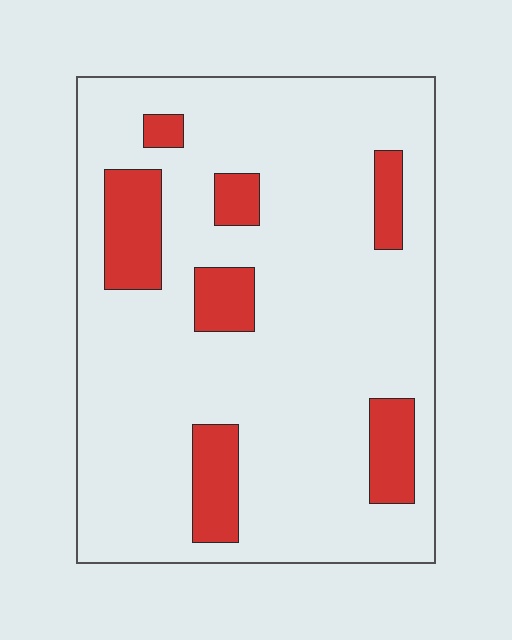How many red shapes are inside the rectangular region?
7.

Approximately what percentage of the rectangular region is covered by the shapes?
Approximately 15%.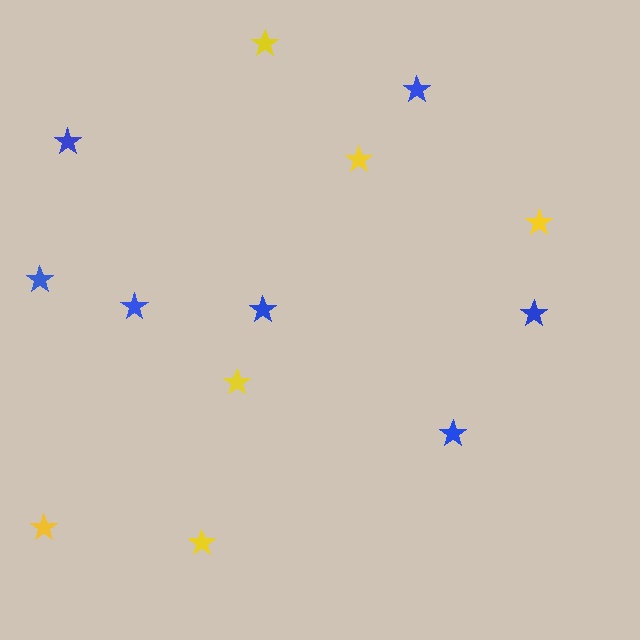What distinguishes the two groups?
There are 2 groups: one group of yellow stars (6) and one group of blue stars (7).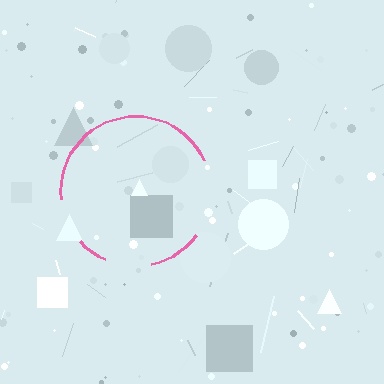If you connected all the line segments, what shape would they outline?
They would outline a circle.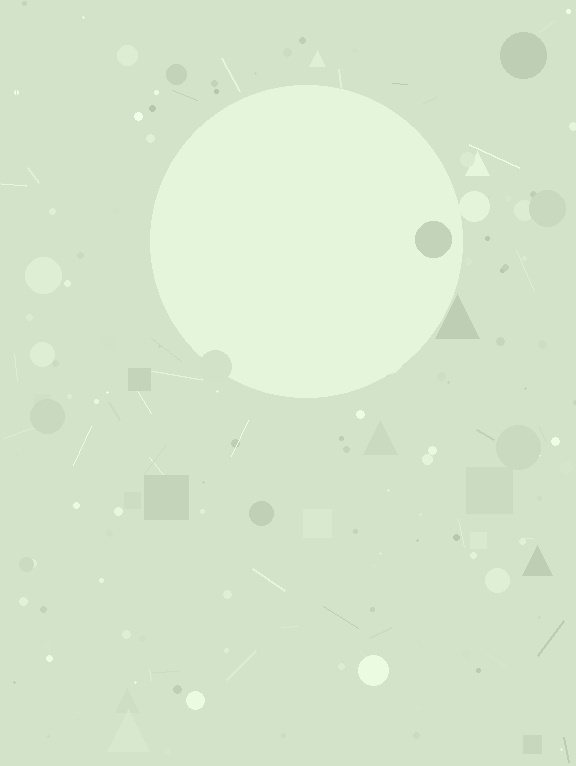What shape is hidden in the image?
A circle is hidden in the image.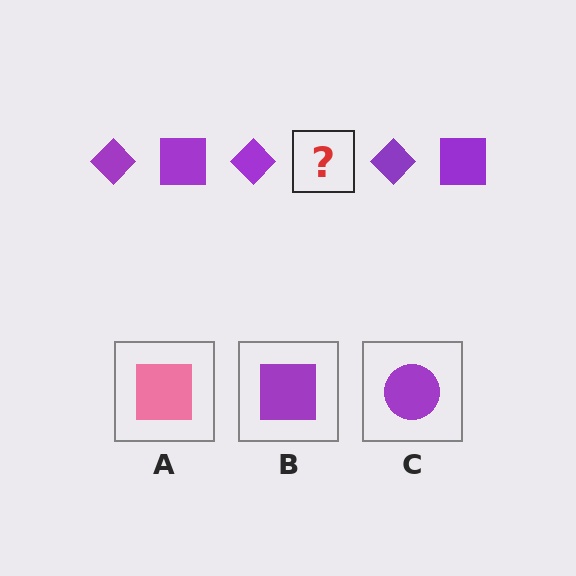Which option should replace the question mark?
Option B.